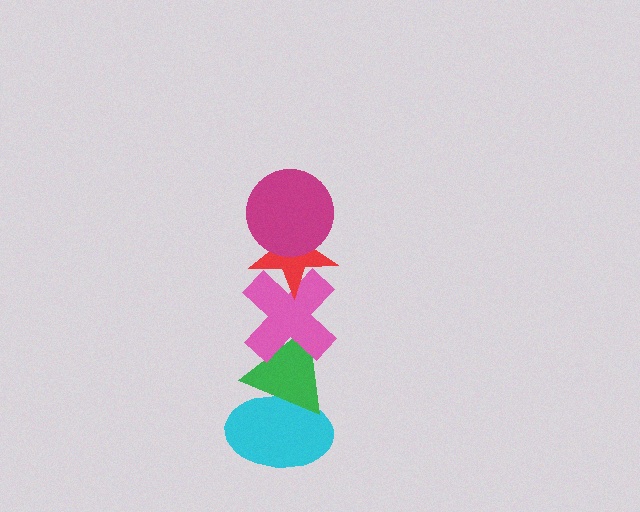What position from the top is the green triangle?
The green triangle is 4th from the top.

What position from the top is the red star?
The red star is 2nd from the top.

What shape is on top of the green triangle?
The pink cross is on top of the green triangle.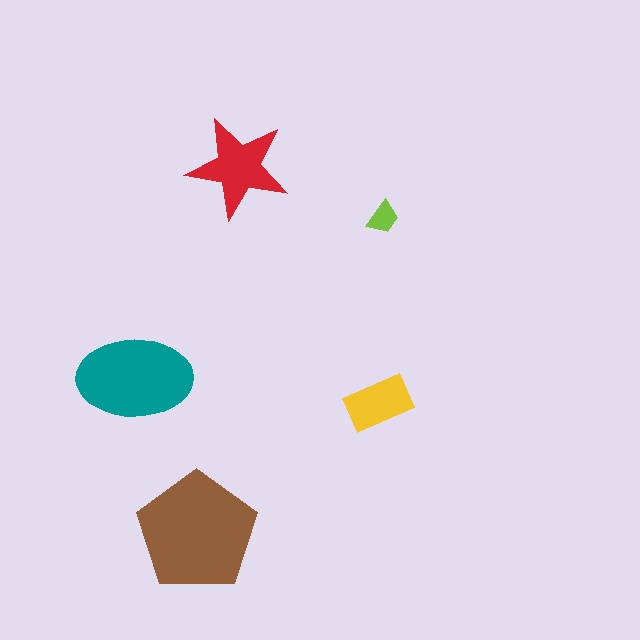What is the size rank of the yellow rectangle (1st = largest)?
4th.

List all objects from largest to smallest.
The brown pentagon, the teal ellipse, the red star, the yellow rectangle, the lime trapezoid.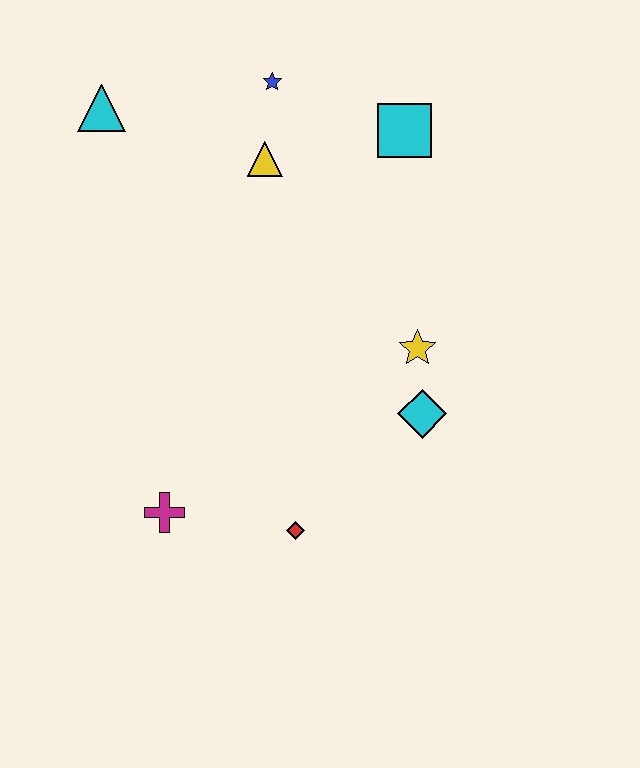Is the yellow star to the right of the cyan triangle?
Yes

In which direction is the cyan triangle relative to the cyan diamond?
The cyan triangle is to the left of the cyan diamond.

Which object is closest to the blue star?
The yellow triangle is closest to the blue star.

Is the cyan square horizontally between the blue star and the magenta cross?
No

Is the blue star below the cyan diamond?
No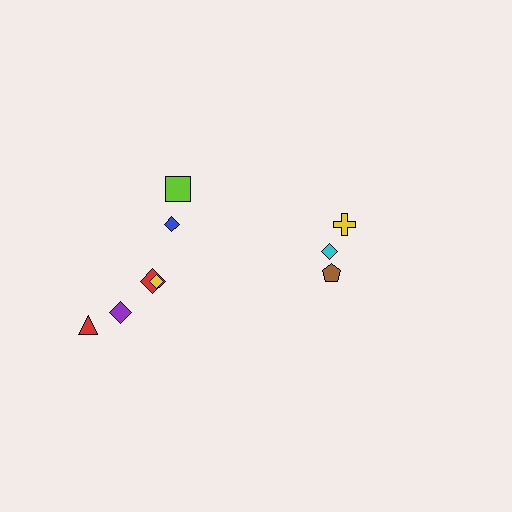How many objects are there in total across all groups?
There are 9 objects.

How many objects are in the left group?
There are 6 objects.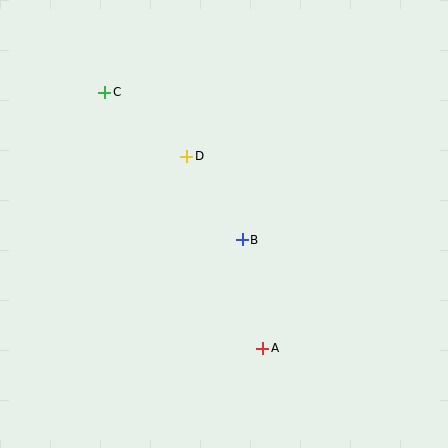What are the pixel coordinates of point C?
Point C is at (105, 92).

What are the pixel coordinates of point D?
Point D is at (187, 156).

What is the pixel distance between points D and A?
The distance between D and A is 206 pixels.